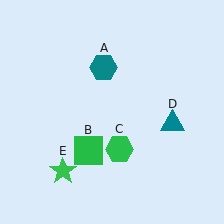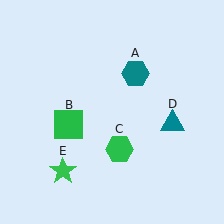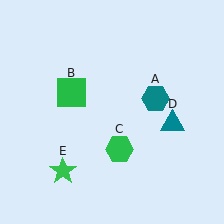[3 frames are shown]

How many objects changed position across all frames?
2 objects changed position: teal hexagon (object A), green square (object B).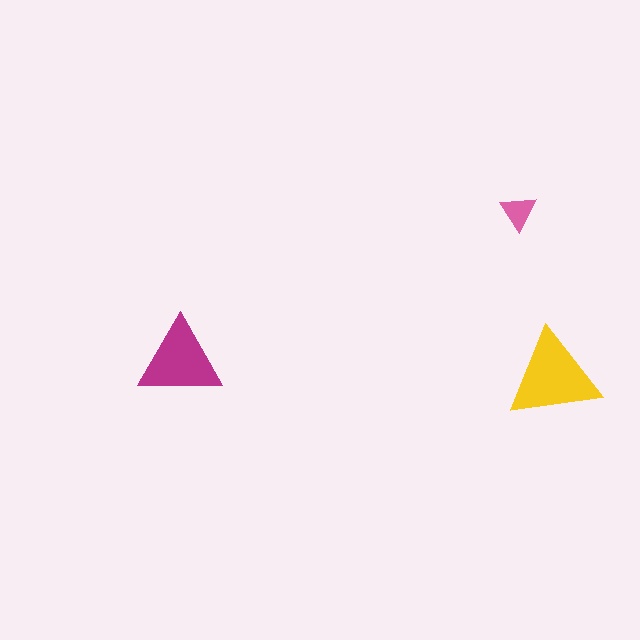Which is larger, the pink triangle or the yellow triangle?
The yellow one.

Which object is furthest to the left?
The magenta triangle is leftmost.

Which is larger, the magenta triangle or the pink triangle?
The magenta one.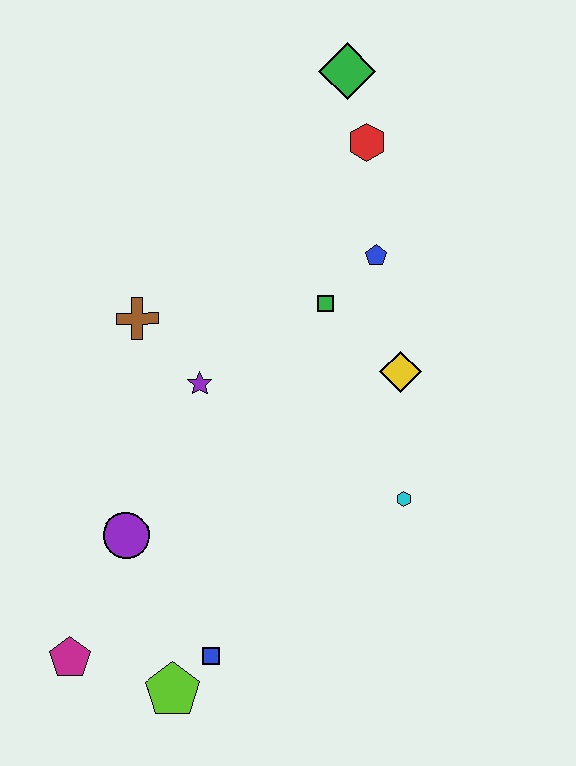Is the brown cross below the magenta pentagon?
No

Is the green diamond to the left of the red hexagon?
Yes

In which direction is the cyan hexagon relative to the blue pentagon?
The cyan hexagon is below the blue pentagon.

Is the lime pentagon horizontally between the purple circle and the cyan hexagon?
Yes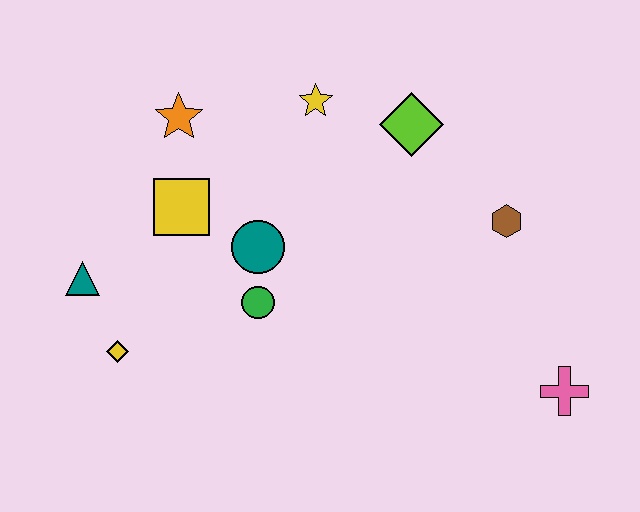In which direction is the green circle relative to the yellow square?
The green circle is below the yellow square.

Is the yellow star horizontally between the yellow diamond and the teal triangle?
No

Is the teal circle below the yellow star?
Yes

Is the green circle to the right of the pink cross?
No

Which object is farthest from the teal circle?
The pink cross is farthest from the teal circle.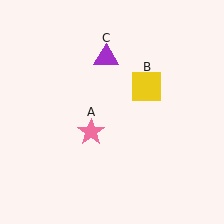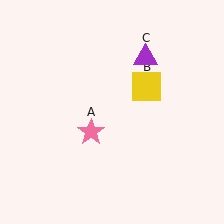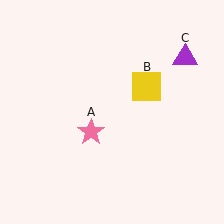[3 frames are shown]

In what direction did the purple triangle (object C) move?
The purple triangle (object C) moved right.